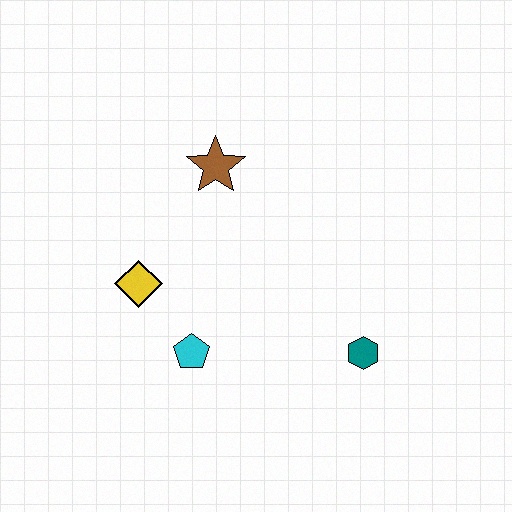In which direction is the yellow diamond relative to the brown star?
The yellow diamond is below the brown star.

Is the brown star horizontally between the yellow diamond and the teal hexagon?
Yes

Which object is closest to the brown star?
The yellow diamond is closest to the brown star.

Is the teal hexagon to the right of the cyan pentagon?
Yes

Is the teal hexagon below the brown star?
Yes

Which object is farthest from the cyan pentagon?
The brown star is farthest from the cyan pentagon.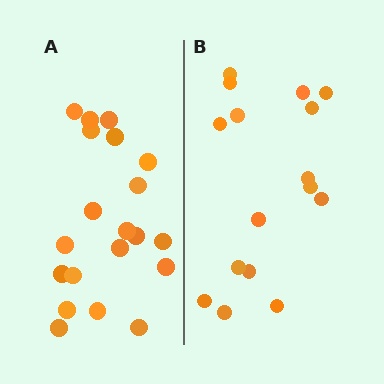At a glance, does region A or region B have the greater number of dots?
Region A (the left region) has more dots.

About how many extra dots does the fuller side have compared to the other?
Region A has about 4 more dots than region B.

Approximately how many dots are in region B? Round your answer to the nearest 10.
About 20 dots. (The exact count is 16, which rounds to 20.)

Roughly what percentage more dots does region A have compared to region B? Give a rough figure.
About 25% more.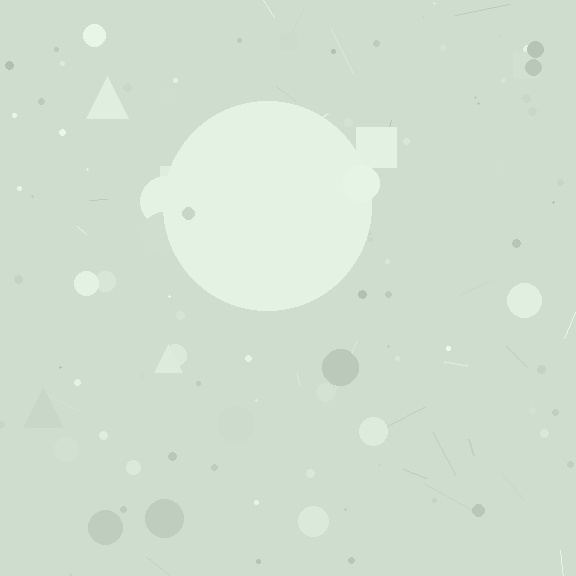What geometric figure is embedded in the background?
A circle is embedded in the background.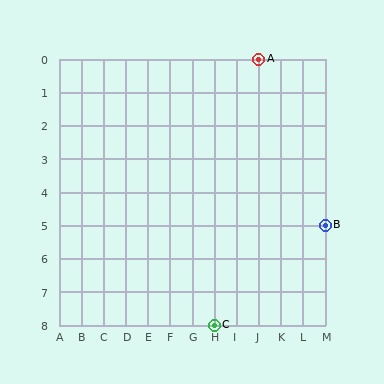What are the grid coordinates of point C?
Point C is at grid coordinates (H, 8).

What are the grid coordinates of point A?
Point A is at grid coordinates (J, 0).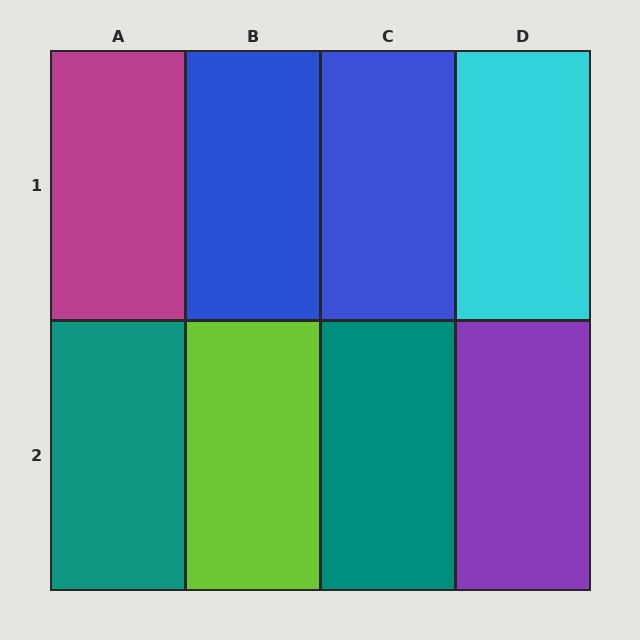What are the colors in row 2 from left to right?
Teal, lime, teal, purple.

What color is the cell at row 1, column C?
Blue.